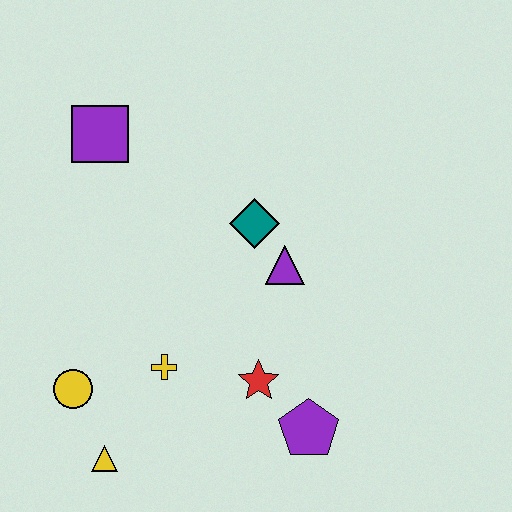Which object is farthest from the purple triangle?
The yellow triangle is farthest from the purple triangle.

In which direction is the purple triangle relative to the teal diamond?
The purple triangle is below the teal diamond.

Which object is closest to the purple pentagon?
The red star is closest to the purple pentagon.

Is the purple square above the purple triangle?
Yes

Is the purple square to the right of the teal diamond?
No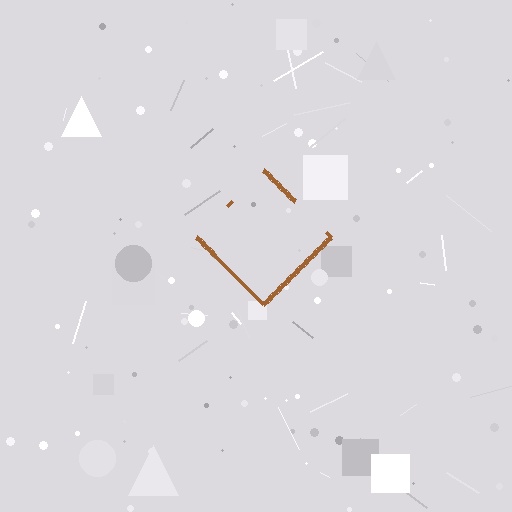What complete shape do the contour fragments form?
The contour fragments form a diamond.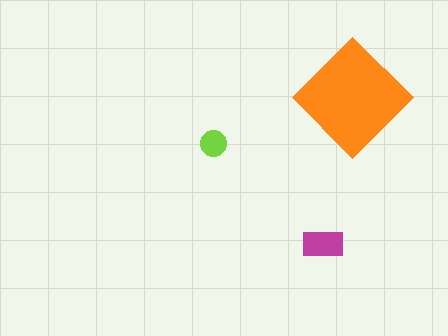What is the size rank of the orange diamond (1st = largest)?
1st.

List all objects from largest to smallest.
The orange diamond, the magenta rectangle, the lime circle.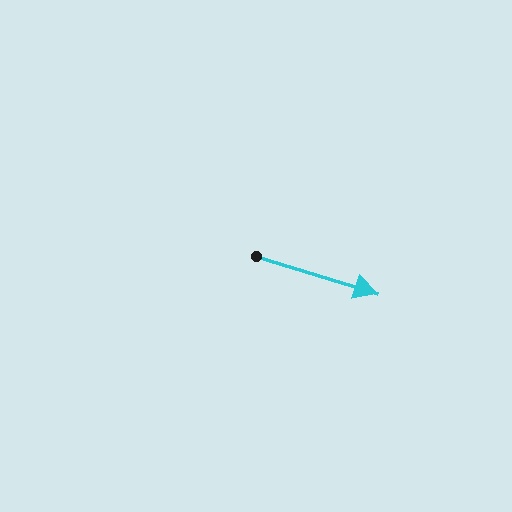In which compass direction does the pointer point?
East.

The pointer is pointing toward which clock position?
Roughly 4 o'clock.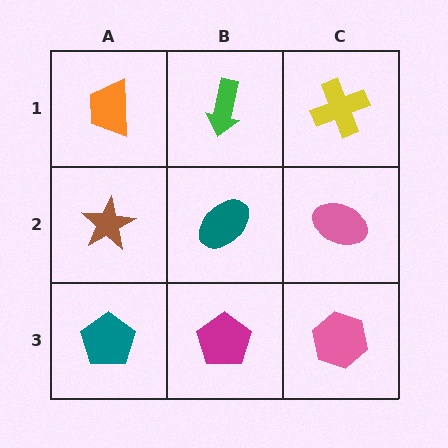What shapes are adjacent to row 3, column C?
A pink ellipse (row 2, column C), a magenta pentagon (row 3, column B).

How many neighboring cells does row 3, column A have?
2.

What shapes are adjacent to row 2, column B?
A green arrow (row 1, column B), a magenta pentagon (row 3, column B), a brown star (row 2, column A), a pink ellipse (row 2, column C).